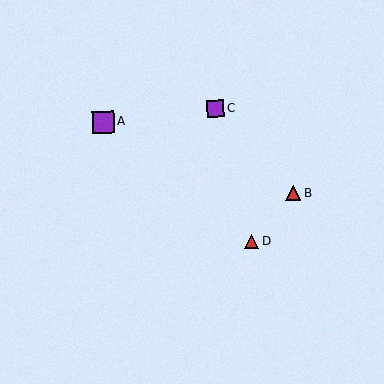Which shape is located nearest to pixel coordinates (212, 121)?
The purple square (labeled C) at (216, 109) is nearest to that location.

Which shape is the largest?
The purple square (labeled A) is the largest.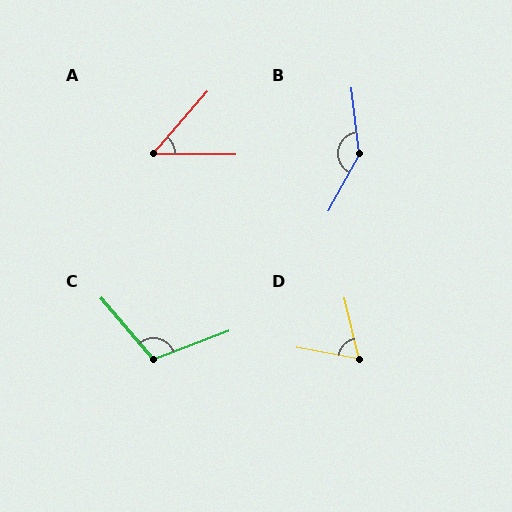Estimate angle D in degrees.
Approximately 66 degrees.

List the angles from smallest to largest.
A (50°), D (66°), C (109°), B (145°).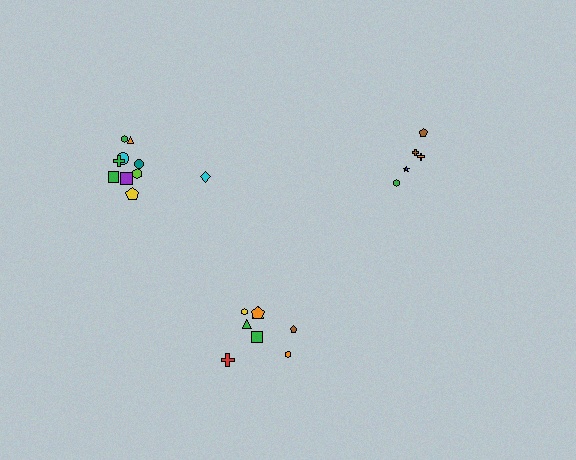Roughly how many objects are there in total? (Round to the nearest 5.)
Roughly 25 objects in total.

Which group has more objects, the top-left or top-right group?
The top-left group.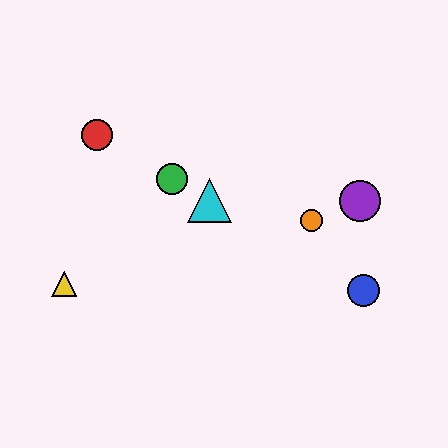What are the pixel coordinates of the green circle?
The green circle is at (172, 179).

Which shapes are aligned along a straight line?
The red circle, the blue circle, the green circle, the cyan triangle are aligned along a straight line.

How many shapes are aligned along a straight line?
4 shapes (the red circle, the blue circle, the green circle, the cyan triangle) are aligned along a straight line.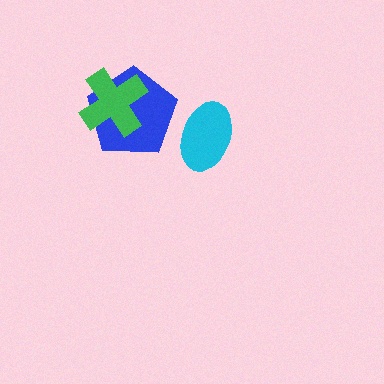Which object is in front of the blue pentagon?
The green cross is in front of the blue pentagon.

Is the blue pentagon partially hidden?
Yes, it is partially covered by another shape.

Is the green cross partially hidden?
No, no other shape covers it.